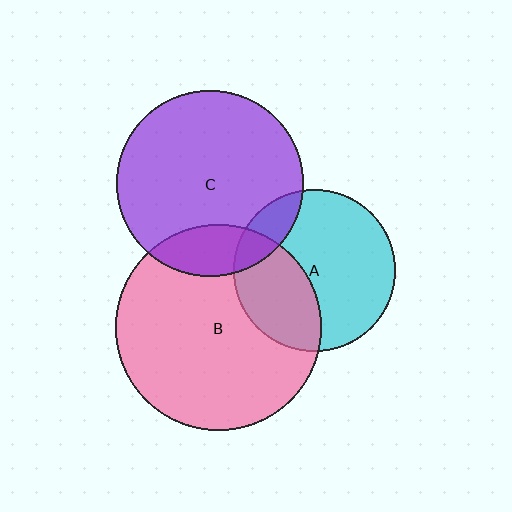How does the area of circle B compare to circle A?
Approximately 1.6 times.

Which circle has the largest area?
Circle B (pink).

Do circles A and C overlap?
Yes.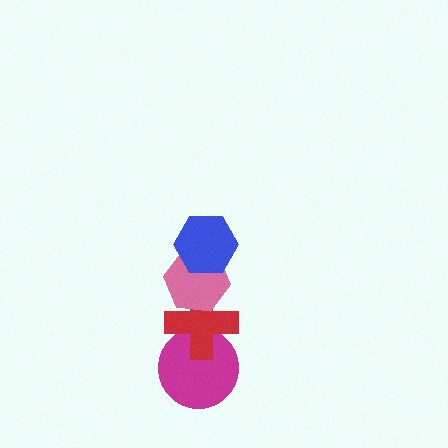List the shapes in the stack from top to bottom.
From top to bottom: the blue hexagon, the pink hexagon, the red cross, the magenta circle.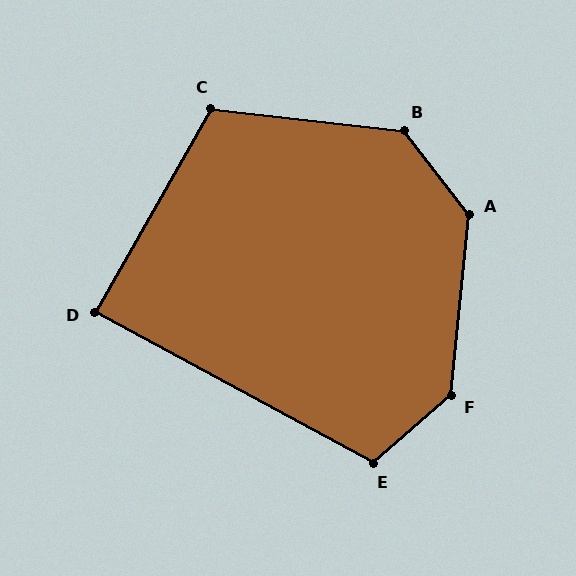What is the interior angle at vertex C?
Approximately 113 degrees (obtuse).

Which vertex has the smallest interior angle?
D, at approximately 89 degrees.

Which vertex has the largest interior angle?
F, at approximately 137 degrees.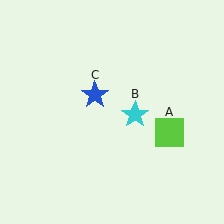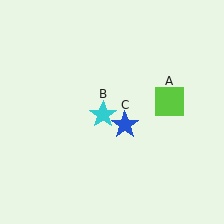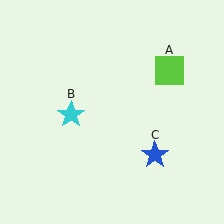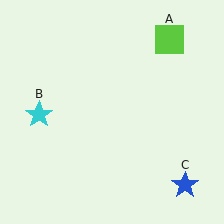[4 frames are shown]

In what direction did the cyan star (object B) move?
The cyan star (object B) moved left.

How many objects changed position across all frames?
3 objects changed position: lime square (object A), cyan star (object B), blue star (object C).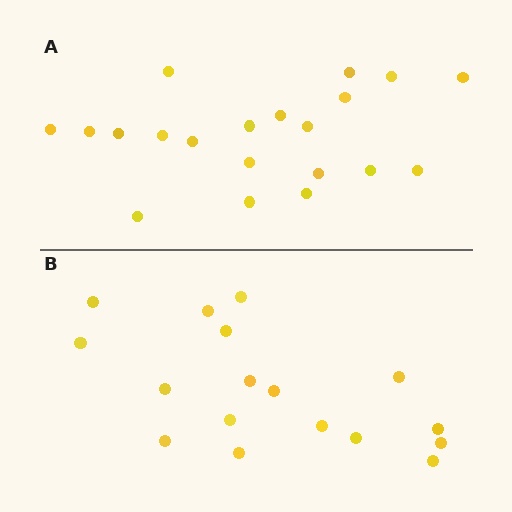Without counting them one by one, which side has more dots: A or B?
Region A (the top region) has more dots.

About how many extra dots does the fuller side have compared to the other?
Region A has just a few more — roughly 2 or 3 more dots than region B.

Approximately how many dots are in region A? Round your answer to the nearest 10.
About 20 dots.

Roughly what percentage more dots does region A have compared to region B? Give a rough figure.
About 20% more.